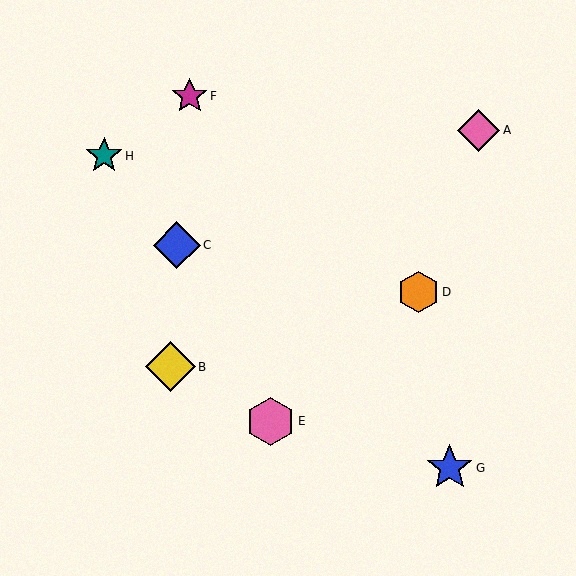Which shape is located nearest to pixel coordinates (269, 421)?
The pink hexagon (labeled E) at (271, 421) is nearest to that location.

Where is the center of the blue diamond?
The center of the blue diamond is at (177, 245).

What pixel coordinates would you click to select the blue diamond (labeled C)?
Click at (177, 245) to select the blue diamond C.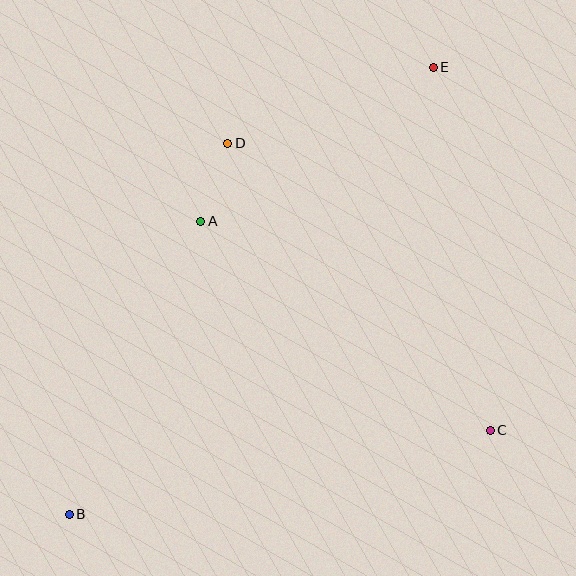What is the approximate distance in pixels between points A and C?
The distance between A and C is approximately 357 pixels.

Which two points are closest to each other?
Points A and D are closest to each other.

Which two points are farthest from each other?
Points B and E are farthest from each other.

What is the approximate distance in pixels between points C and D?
The distance between C and D is approximately 389 pixels.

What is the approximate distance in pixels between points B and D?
The distance between B and D is approximately 404 pixels.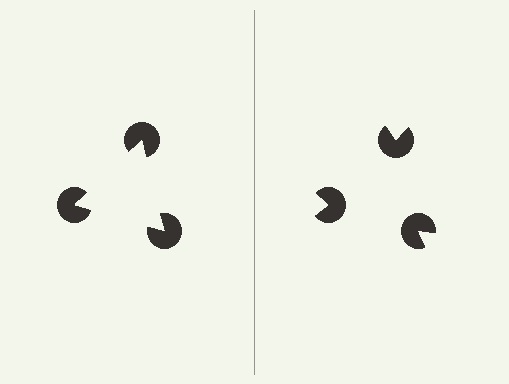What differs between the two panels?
The pac-man discs are positioned identically on both sides; only the wedge orientations differ. On the left they align to a triangle; on the right they are misaligned.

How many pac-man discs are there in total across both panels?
6 — 3 on each side.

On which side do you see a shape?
An illusory triangle appears on the left side. On the right side the wedge cuts are rotated, so no coherent shape forms.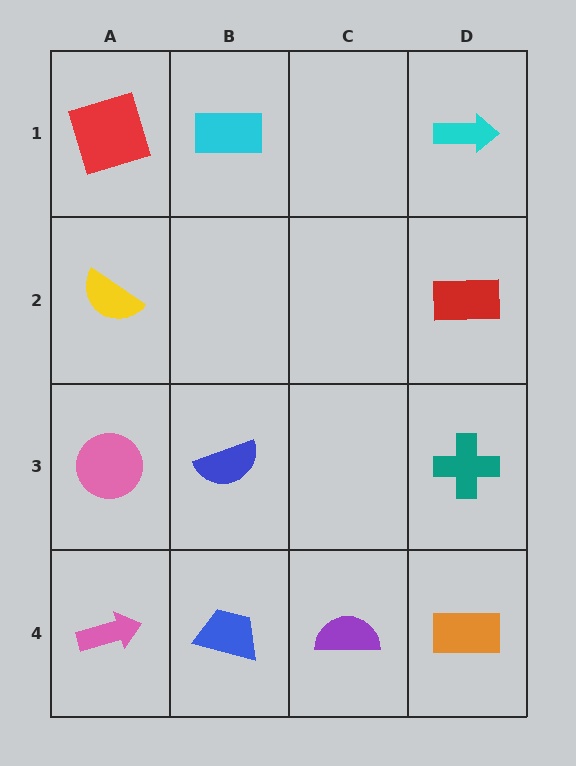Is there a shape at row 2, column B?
No, that cell is empty.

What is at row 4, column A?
A pink arrow.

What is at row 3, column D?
A teal cross.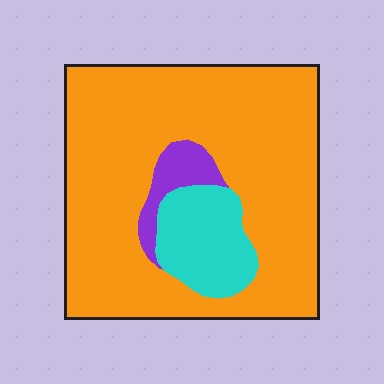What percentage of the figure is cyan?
Cyan takes up about one eighth (1/8) of the figure.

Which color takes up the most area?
Orange, at roughly 80%.